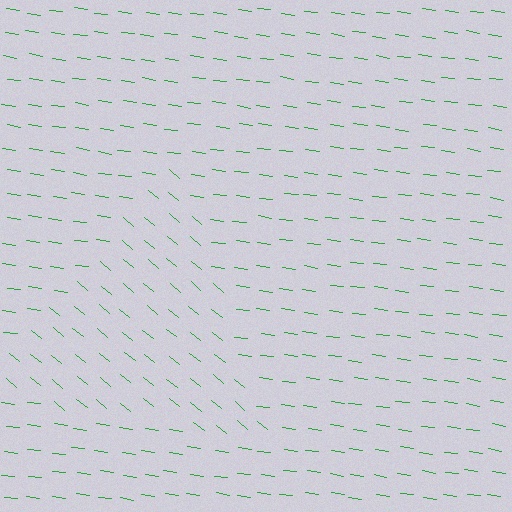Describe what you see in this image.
The image is filled with small green line segments. A triangle region in the image has lines oriented differently from the surrounding lines, creating a visible texture boundary.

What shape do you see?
I see a triangle.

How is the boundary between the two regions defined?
The boundary is defined purely by a change in line orientation (approximately 32 degrees difference). All lines are the same color and thickness.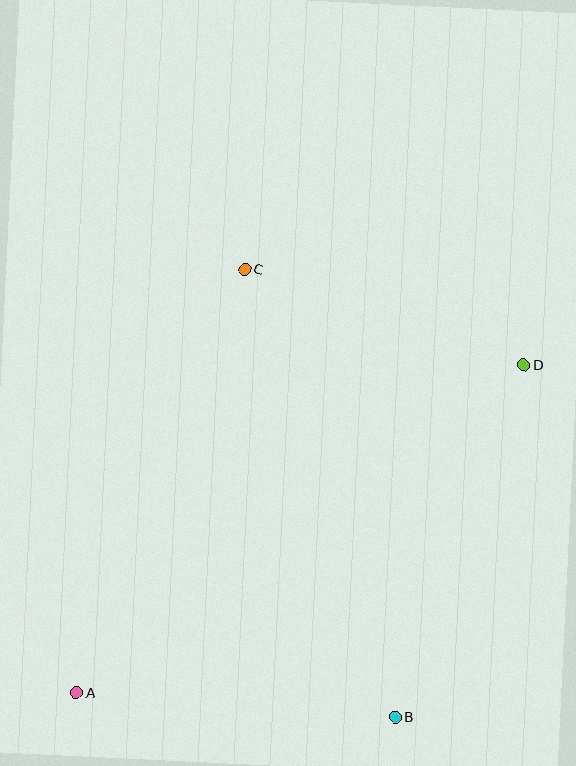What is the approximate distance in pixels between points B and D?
The distance between B and D is approximately 375 pixels.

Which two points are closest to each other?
Points C and D are closest to each other.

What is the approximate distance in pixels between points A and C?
The distance between A and C is approximately 456 pixels.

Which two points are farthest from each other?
Points A and D are farthest from each other.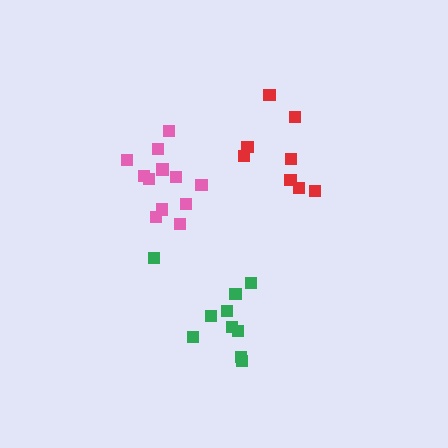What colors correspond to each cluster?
The clusters are colored: green, pink, red.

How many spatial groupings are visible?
There are 3 spatial groupings.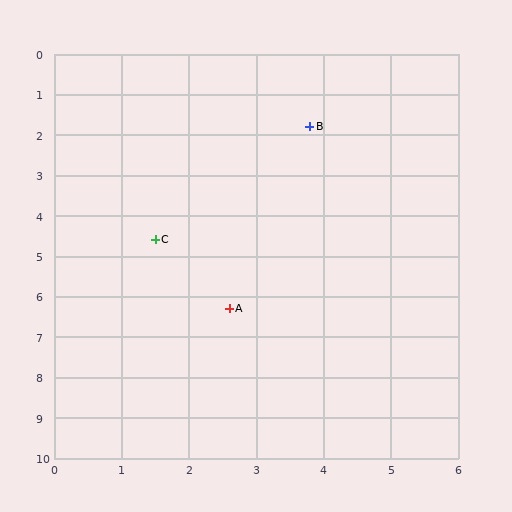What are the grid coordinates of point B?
Point B is at approximately (3.8, 1.8).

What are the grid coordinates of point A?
Point A is at approximately (2.6, 6.3).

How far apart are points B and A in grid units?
Points B and A are about 4.7 grid units apart.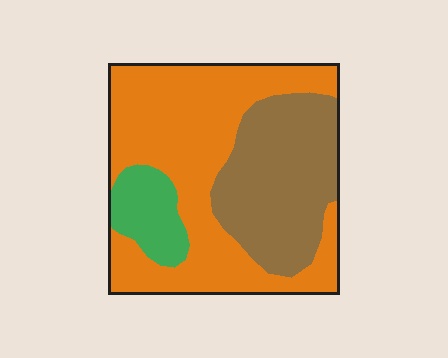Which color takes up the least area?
Green, at roughly 10%.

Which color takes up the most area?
Orange, at roughly 55%.